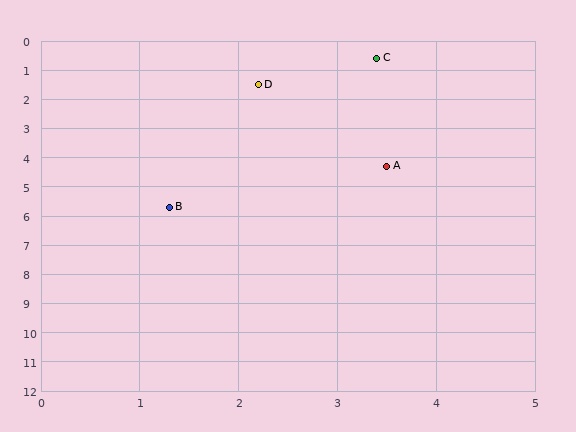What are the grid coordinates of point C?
Point C is at approximately (3.4, 0.6).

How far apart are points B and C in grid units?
Points B and C are about 5.5 grid units apart.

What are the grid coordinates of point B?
Point B is at approximately (1.3, 5.7).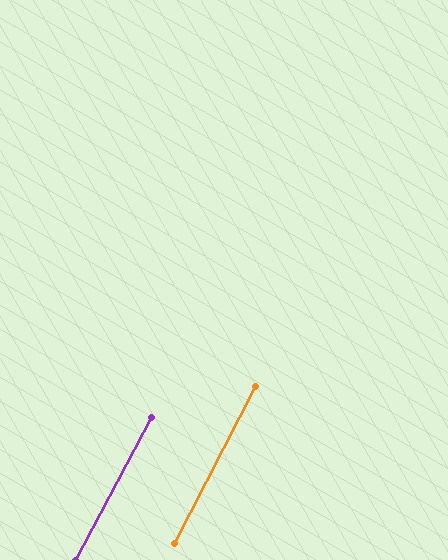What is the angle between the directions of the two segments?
Approximately 1 degree.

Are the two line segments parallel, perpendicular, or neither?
Parallel — their directions differ by only 1.0°.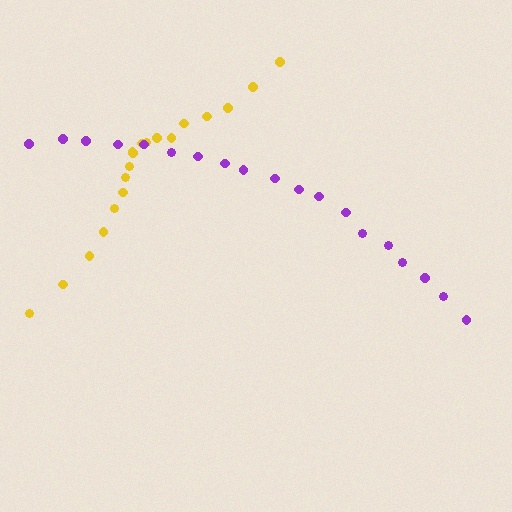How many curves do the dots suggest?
There are 2 distinct paths.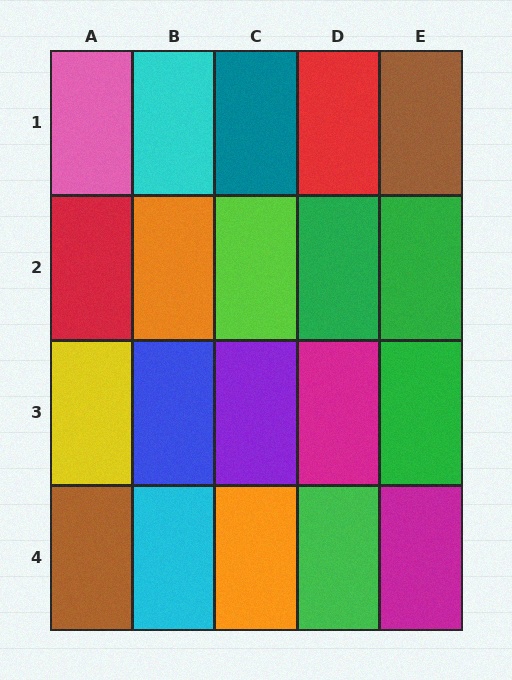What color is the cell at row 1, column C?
Teal.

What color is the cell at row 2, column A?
Red.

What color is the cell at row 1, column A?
Pink.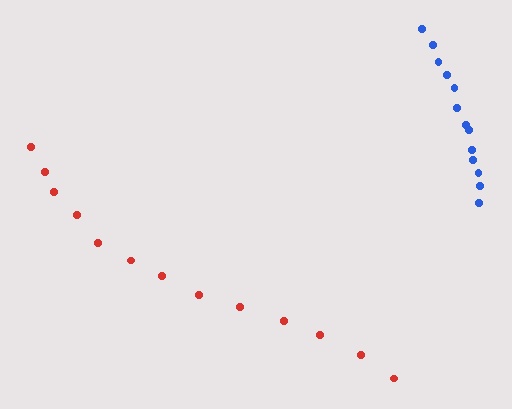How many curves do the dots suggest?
There are 2 distinct paths.